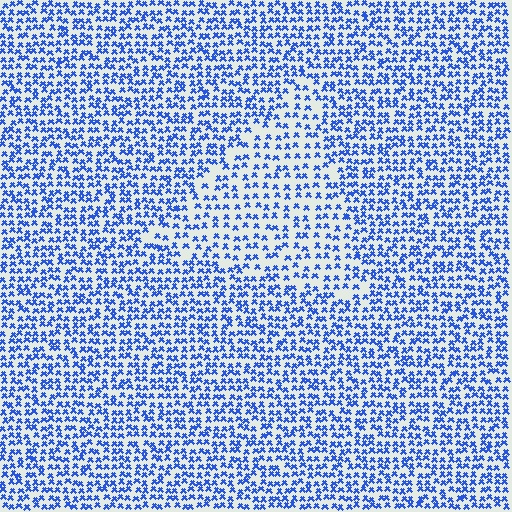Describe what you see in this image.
The image contains small blue elements arranged at two different densities. A triangle-shaped region is visible where the elements are less densely packed than the surrounding area.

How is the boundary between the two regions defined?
The boundary is defined by a change in element density (approximately 1.6x ratio). All elements are the same color, size, and shape.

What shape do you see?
I see a triangle.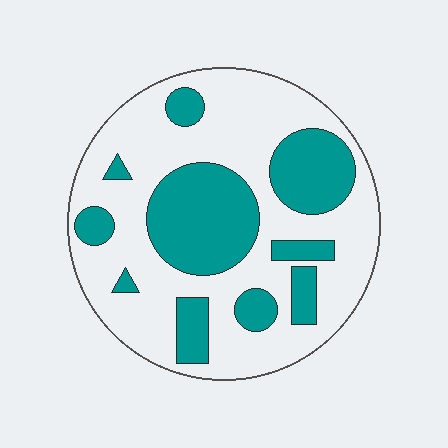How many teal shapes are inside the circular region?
10.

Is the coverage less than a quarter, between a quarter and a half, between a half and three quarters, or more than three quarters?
Between a quarter and a half.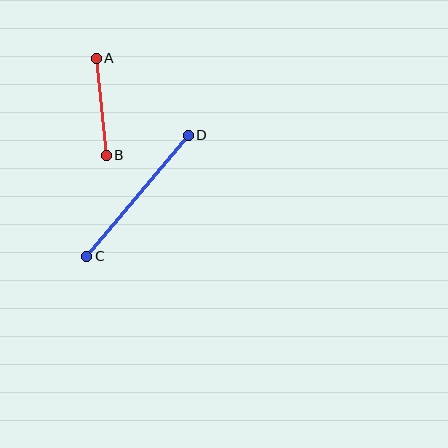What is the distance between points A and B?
The distance is approximately 97 pixels.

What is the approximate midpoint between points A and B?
The midpoint is at approximately (101, 107) pixels.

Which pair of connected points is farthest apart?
Points C and D are farthest apart.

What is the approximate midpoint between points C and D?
The midpoint is at approximately (138, 196) pixels.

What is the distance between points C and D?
The distance is approximately 158 pixels.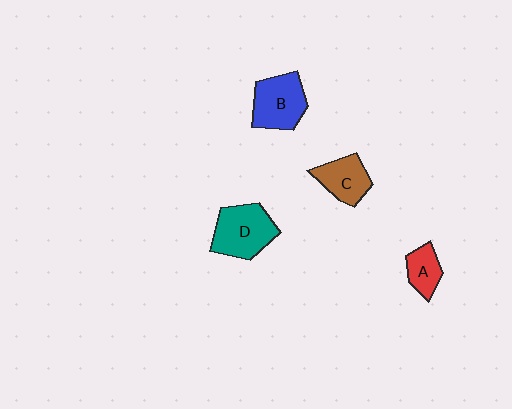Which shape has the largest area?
Shape D (teal).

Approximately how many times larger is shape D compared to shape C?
Approximately 1.4 times.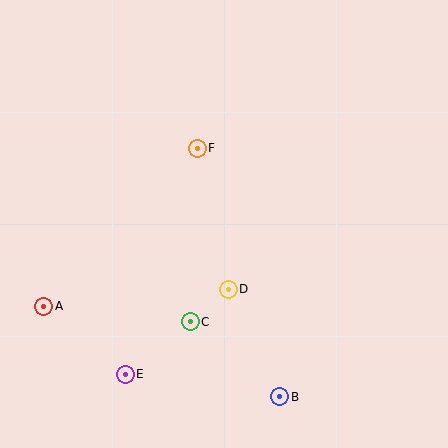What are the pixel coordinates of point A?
Point A is at (44, 306).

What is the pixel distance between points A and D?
The distance between A and D is 186 pixels.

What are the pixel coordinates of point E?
Point E is at (125, 374).